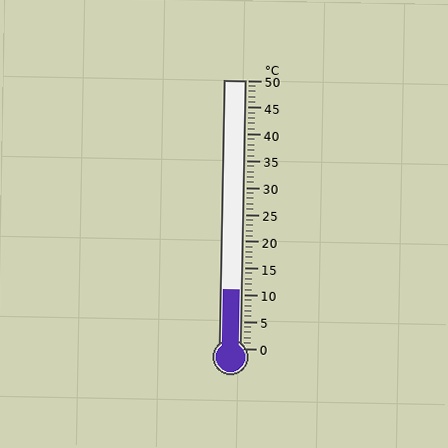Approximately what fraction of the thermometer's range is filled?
The thermometer is filled to approximately 20% of its range.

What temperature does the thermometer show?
The thermometer shows approximately 11°C.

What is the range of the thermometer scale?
The thermometer scale ranges from 0°C to 50°C.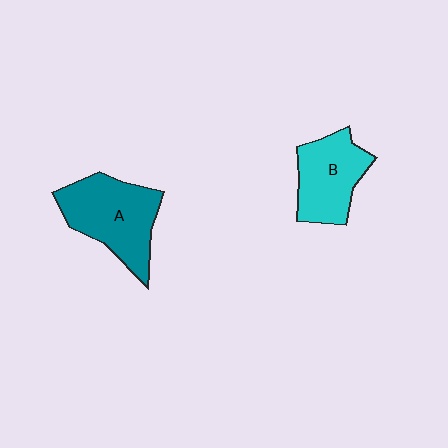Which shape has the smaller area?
Shape B (cyan).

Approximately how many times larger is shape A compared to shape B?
Approximately 1.3 times.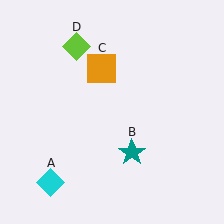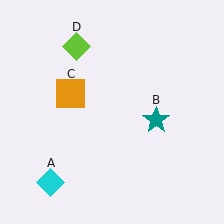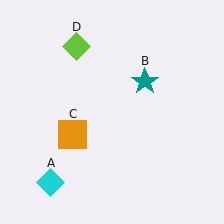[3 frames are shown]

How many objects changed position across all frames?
2 objects changed position: teal star (object B), orange square (object C).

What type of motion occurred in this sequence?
The teal star (object B), orange square (object C) rotated counterclockwise around the center of the scene.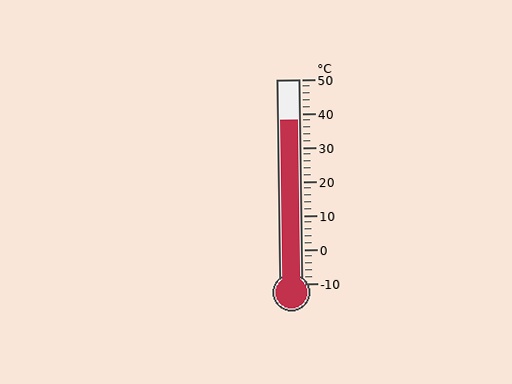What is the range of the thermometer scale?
The thermometer scale ranges from -10°C to 50°C.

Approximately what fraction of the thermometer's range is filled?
The thermometer is filled to approximately 80% of its range.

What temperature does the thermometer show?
The thermometer shows approximately 38°C.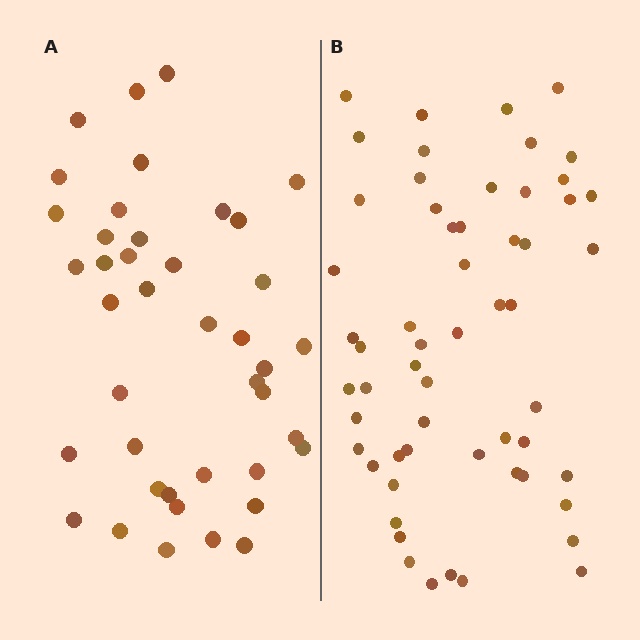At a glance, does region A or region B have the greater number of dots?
Region B (the right region) has more dots.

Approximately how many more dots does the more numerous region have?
Region B has approximately 15 more dots than region A.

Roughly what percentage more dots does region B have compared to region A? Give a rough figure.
About 40% more.